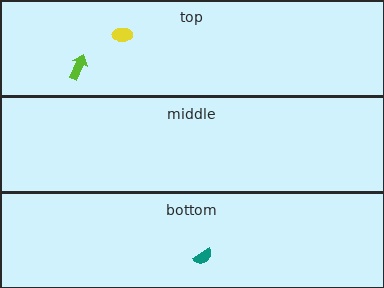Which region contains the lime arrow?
The top region.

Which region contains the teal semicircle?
The bottom region.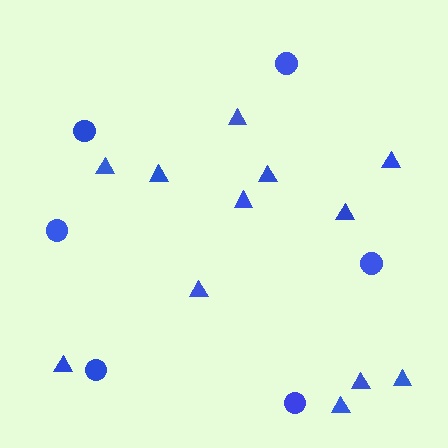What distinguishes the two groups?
There are 2 groups: one group of triangles (12) and one group of circles (6).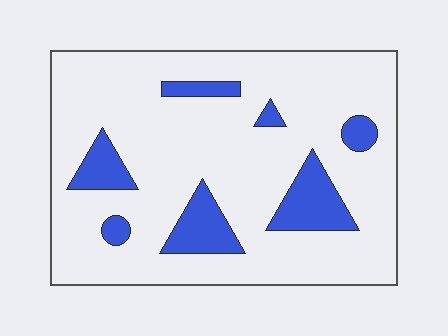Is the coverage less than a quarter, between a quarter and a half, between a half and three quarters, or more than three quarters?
Less than a quarter.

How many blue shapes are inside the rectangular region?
7.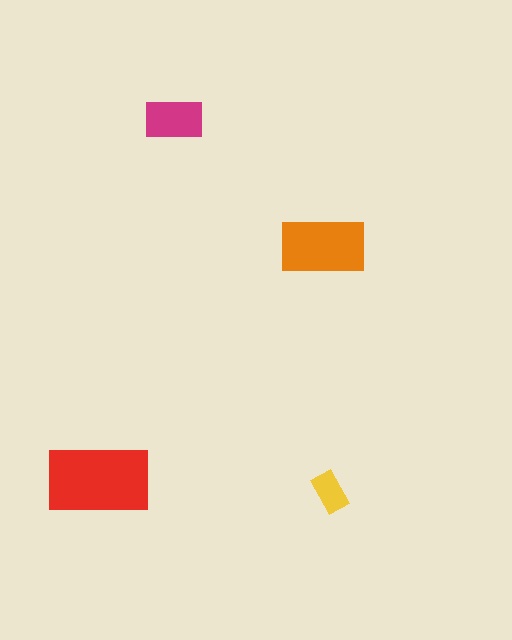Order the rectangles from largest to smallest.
the red one, the orange one, the magenta one, the yellow one.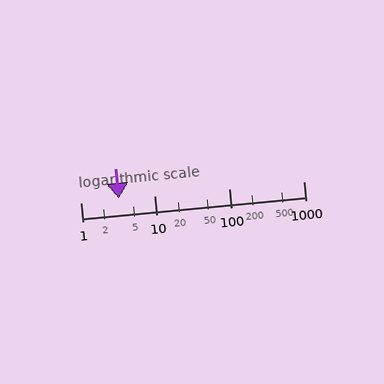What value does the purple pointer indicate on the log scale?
The pointer indicates approximately 3.3.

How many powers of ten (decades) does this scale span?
The scale spans 3 decades, from 1 to 1000.